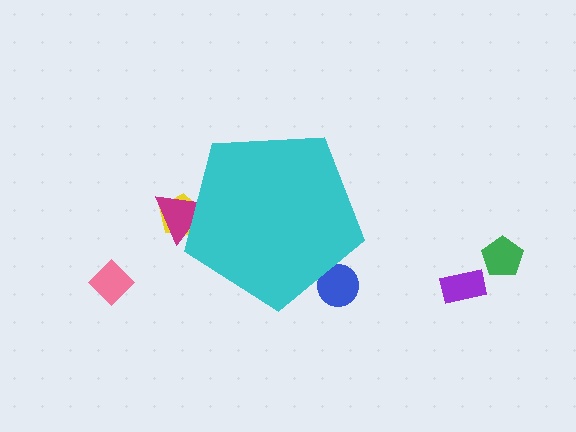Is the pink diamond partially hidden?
No, the pink diamond is fully visible.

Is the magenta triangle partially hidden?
Yes, the magenta triangle is partially hidden behind the cyan pentagon.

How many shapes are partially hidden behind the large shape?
3 shapes are partially hidden.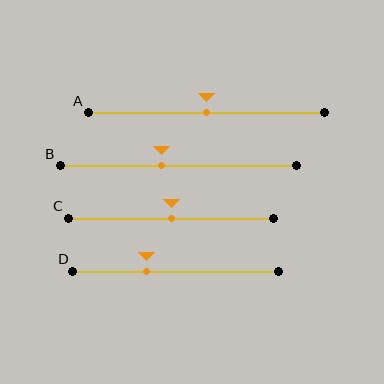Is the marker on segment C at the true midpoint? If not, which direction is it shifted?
Yes, the marker on segment C is at the true midpoint.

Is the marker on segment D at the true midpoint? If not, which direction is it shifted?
No, the marker on segment D is shifted to the left by about 14% of the segment length.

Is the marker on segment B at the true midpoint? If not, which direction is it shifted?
No, the marker on segment B is shifted to the left by about 7% of the segment length.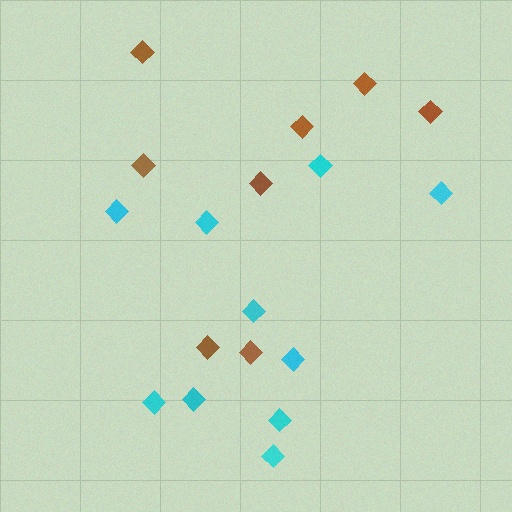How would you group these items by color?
There are 2 groups: one group of cyan diamonds (10) and one group of brown diamonds (8).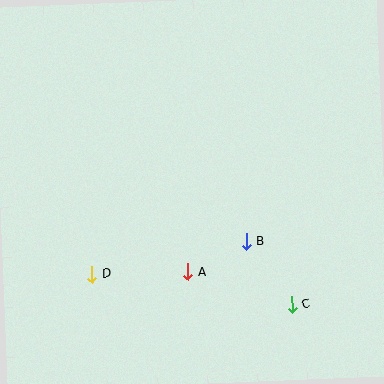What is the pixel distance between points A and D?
The distance between A and D is 96 pixels.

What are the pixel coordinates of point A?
Point A is at (188, 272).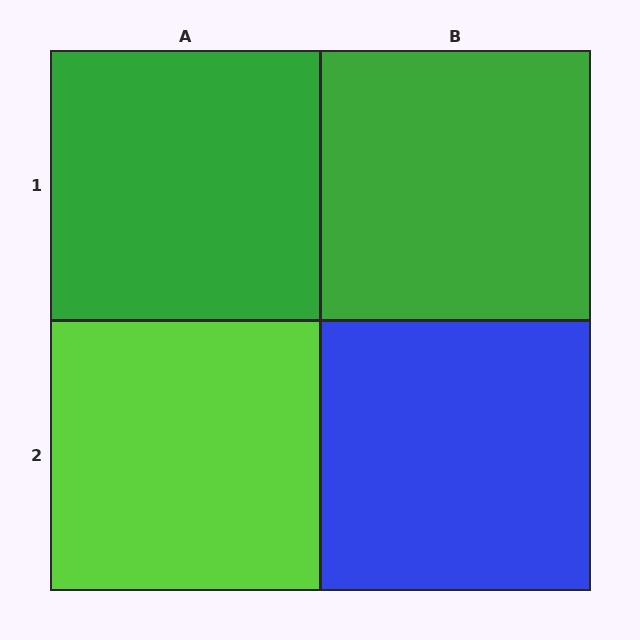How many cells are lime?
1 cell is lime.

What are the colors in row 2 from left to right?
Lime, blue.